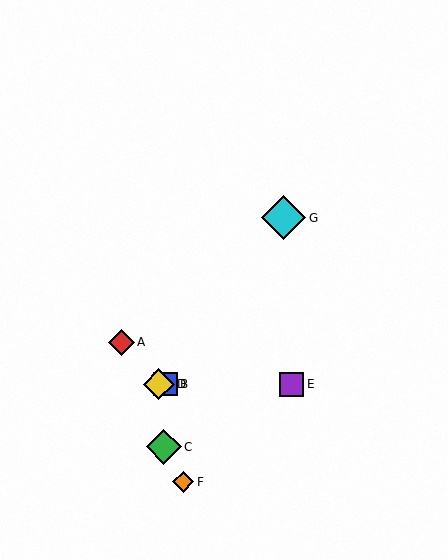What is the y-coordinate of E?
Object E is at y≈384.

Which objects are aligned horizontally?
Objects B, D, E are aligned horizontally.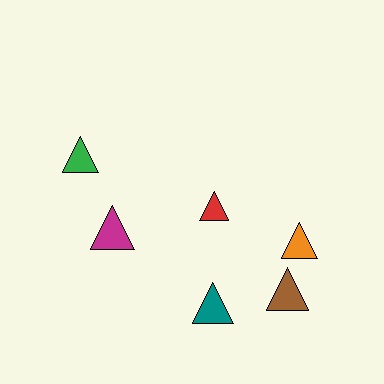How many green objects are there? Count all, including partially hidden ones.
There is 1 green object.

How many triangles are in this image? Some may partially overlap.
There are 6 triangles.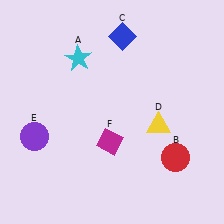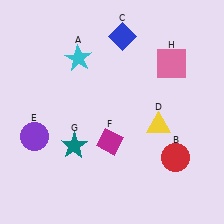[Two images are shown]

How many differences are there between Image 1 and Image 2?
There are 2 differences between the two images.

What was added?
A teal star (G), a pink square (H) were added in Image 2.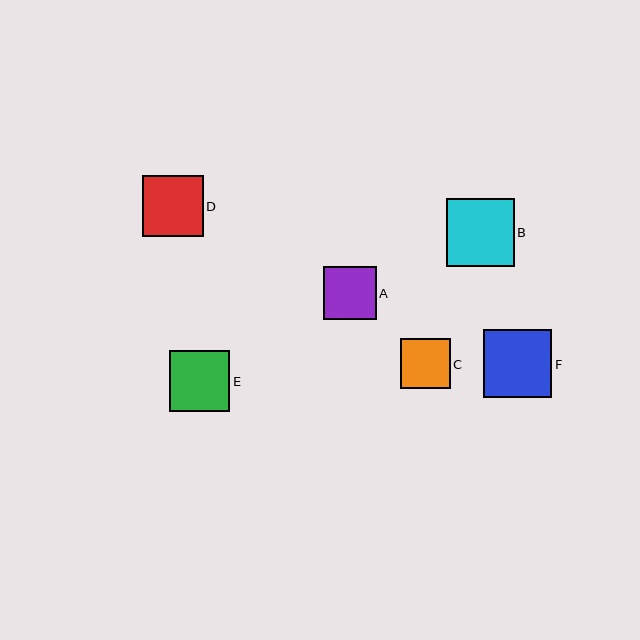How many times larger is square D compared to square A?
Square D is approximately 1.2 times the size of square A.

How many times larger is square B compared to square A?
Square B is approximately 1.3 times the size of square A.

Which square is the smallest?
Square C is the smallest with a size of approximately 50 pixels.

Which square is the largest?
Square F is the largest with a size of approximately 69 pixels.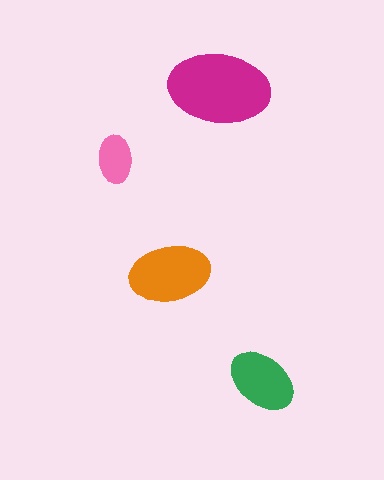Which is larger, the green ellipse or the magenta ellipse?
The magenta one.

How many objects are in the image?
There are 4 objects in the image.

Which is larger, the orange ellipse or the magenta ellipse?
The magenta one.